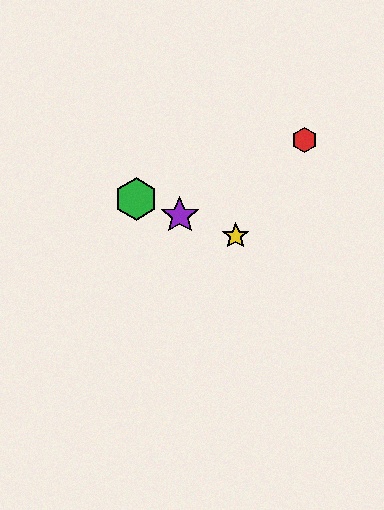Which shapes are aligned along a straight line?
The blue star, the green hexagon, the yellow star, the purple star are aligned along a straight line.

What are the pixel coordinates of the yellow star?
The yellow star is at (236, 236).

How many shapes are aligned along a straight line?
4 shapes (the blue star, the green hexagon, the yellow star, the purple star) are aligned along a straight line.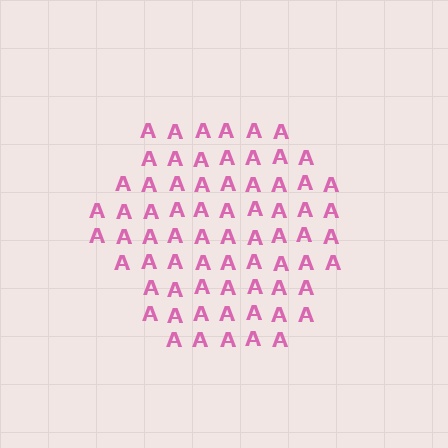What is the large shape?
The large shape is a hexagon.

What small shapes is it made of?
It is made of small letter A's.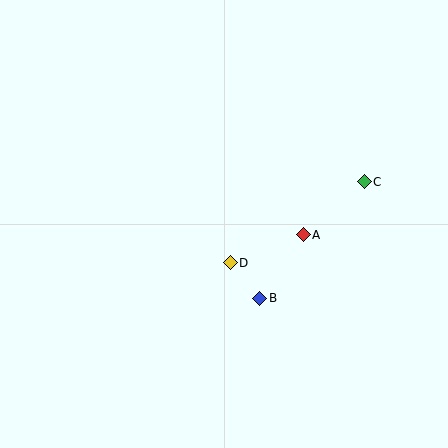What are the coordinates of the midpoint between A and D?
The midpoint between A and D is at (267, 249).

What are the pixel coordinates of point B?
Point B is at (260, 298).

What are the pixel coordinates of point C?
Point C is at (364, 182).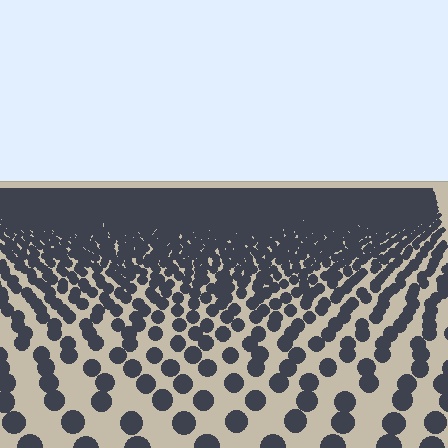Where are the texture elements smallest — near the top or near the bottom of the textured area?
Near the top.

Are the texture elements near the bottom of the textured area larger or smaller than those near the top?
Larger. Near the bottom, elements are closer to the viewer and appear at a bigger on-screen size.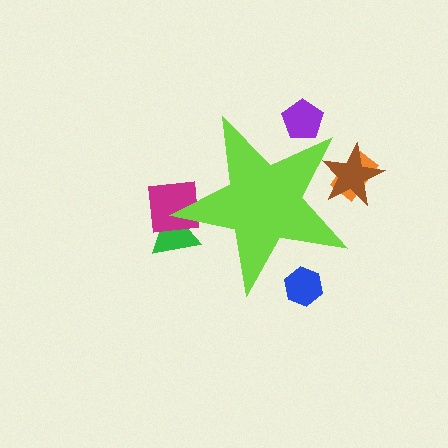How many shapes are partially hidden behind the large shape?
6 shapes are partially hidden.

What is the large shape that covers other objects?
A lime star.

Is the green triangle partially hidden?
Yes, the green triangle is partially hidden behind the lime star.